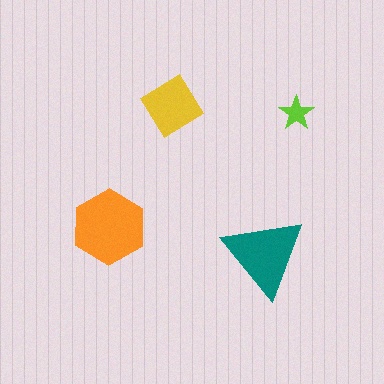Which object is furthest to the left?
The orange hexagon is leftmost.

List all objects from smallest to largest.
The lime star, the yellow diamond, the teal triangle, the orange hexagon.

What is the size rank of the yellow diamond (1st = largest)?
3rd.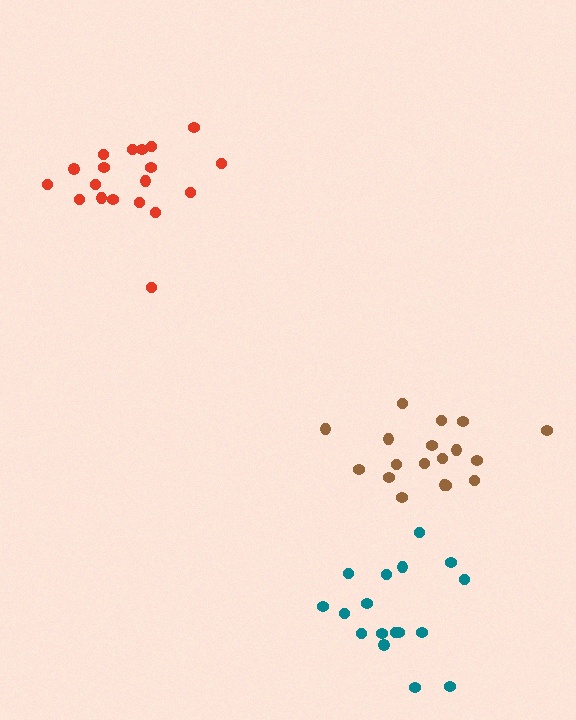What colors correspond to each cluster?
The clusters are colored: red, brown, teal.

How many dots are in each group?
Group 1: 19 dots, Group 2: 18 dots, Group 3: 17 dots (54 total).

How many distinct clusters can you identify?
There are 3 distinct clusters.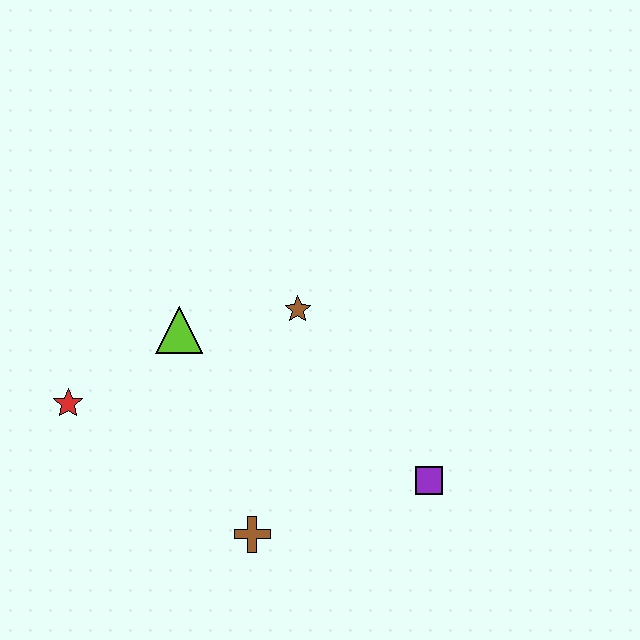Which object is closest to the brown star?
The lime triangle is closest to the brown star.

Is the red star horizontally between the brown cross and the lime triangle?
No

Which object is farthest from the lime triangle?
The purple square is farthest from the lime triangle.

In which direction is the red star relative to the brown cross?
The red star is to the left of the brown cross.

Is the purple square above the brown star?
No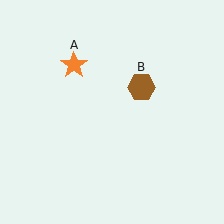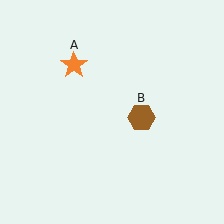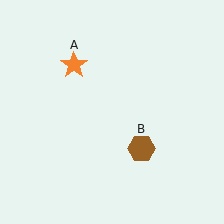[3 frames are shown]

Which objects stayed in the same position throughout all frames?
Orange star (object A) remained stationary.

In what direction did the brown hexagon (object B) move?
The brown hexagon (object B) moved down.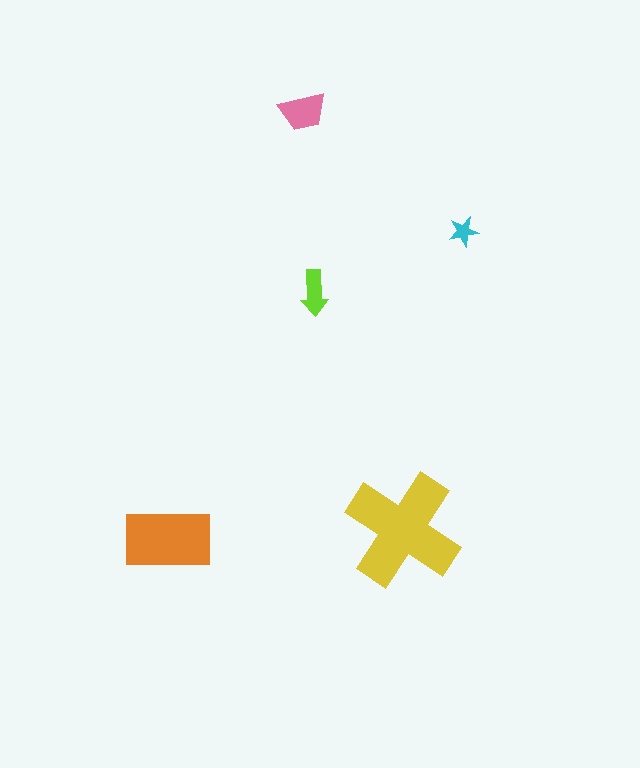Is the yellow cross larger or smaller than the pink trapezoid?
Larger.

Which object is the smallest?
The cyan star.